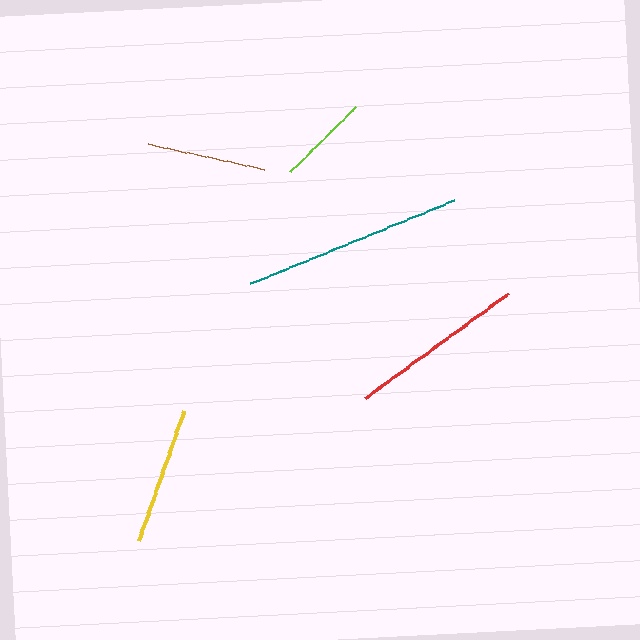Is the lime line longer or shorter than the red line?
The red line is longer than the lime line.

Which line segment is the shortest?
The lime line is the shortest at approximately 93 pixels.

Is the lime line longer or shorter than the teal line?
The teal line is longer than the lime line.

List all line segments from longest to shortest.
From longest to shortest: teal, red, yellow, brown, lime.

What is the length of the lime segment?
The lime segment is approximately 93 pixels long.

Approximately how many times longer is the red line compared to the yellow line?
The red line is approximately 1.3 times the length of the yellow line.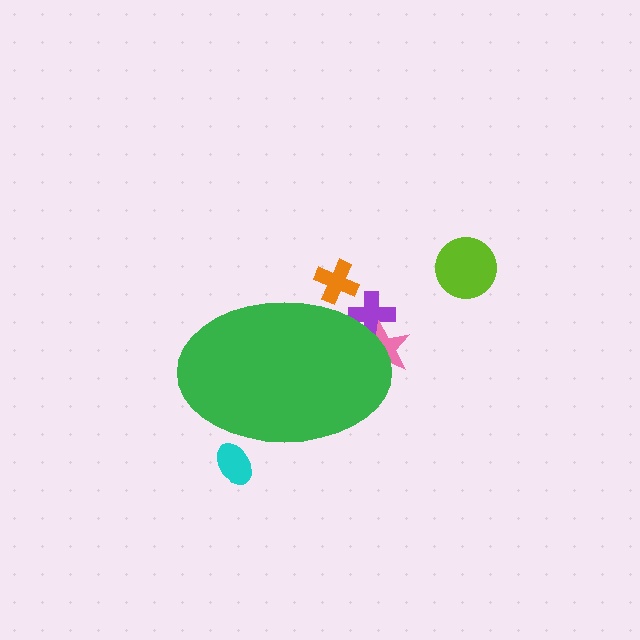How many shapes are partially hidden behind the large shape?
4 shapes are partially hidden.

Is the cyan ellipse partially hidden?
Yes, the cyan ellipse is partially hidden behind the green ellipse.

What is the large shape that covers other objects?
A green ellipse.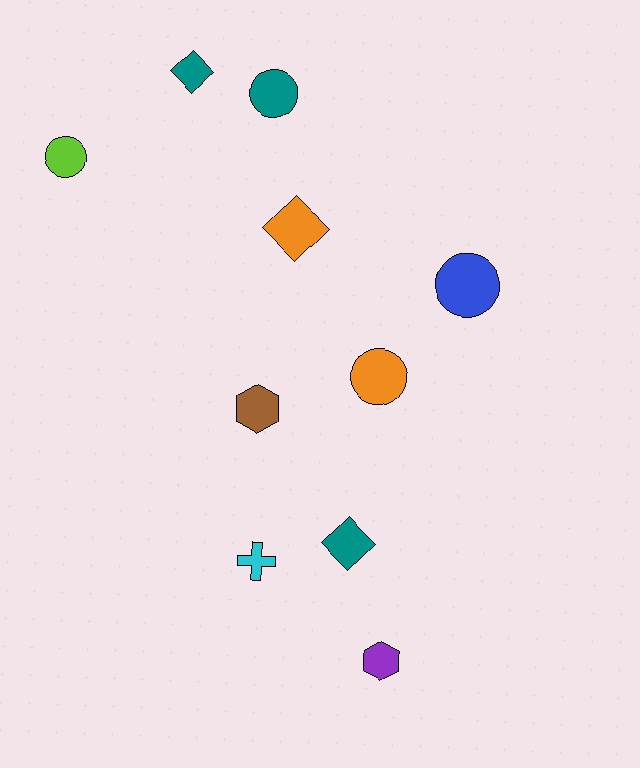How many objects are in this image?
There are 10 objects.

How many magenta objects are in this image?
There are no magenta objects.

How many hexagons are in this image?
There are 2 hexagons.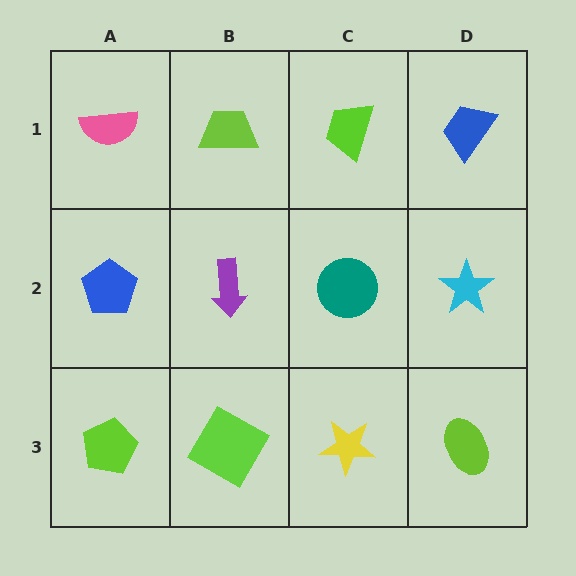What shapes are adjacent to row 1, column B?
A purple arrow (row 2, column B), a pink semicircle (row 1, column A), a lime trapezoid (row 1, column C).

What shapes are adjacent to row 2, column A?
A pink semicircle (row 1, column A), a lime pentagon (row 3, column A), a purple arrow (row 2, column B).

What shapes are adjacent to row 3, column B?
A purple arrow (row 2, column B), a lime pentagon (row 3, column A), a yellow star (row 3, column C).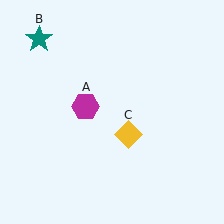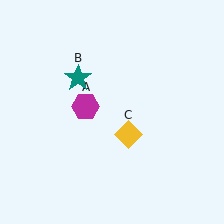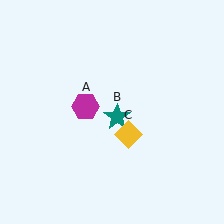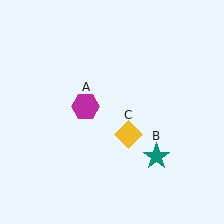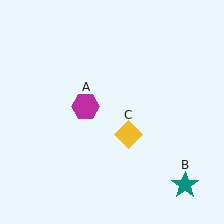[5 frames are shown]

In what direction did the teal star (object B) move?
The teal star (object B) moved down and to the right.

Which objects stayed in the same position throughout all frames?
Magenta hexagon (object A) and yellow diamond (object C) remained stationary.